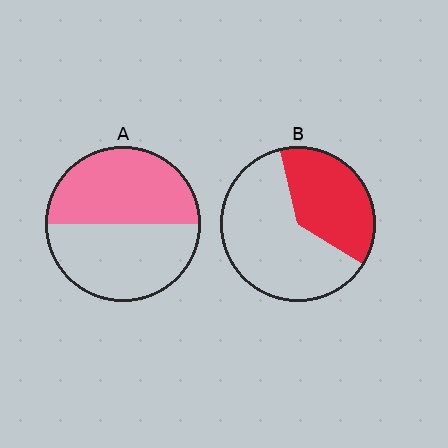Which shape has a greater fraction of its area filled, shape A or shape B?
Shape A.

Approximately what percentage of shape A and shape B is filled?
A is approximately 50% and B is approximately 40%.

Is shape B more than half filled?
No.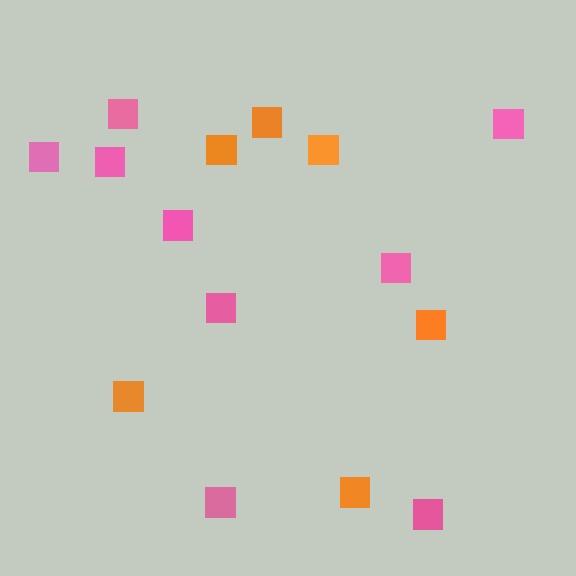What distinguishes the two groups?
There are 2 groups: one group of pink squares (9) and one group of orange squares (6).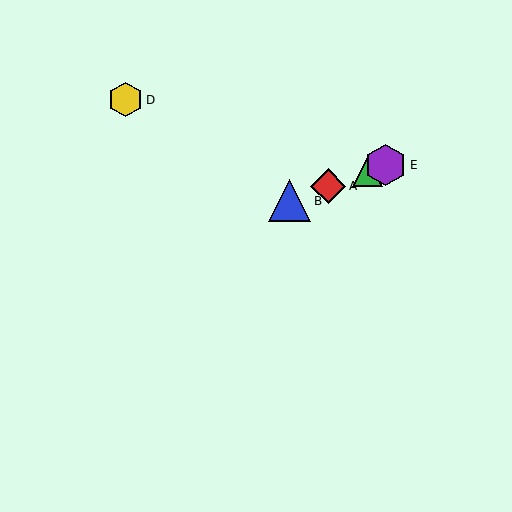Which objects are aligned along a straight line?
Objects A, B, C, E are aligned along a straight line.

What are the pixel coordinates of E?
Object E is at (386, 165).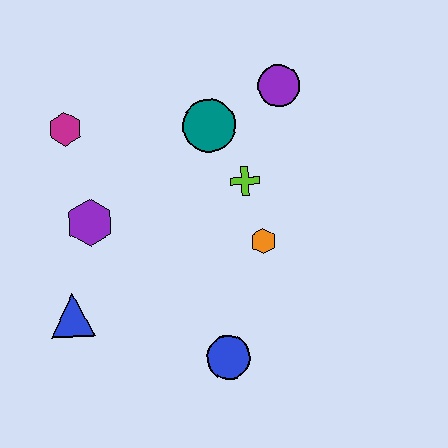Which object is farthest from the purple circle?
The blue triangle is farthest from the purple circle.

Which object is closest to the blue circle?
The orange hexagon is closest to the blue circle.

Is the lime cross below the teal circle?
Yes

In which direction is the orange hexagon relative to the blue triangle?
The orange hexagon is to the right of the blue triangle.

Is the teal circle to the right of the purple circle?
No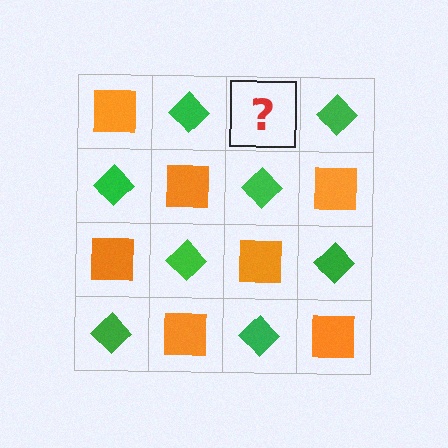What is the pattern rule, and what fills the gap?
The rule is that it alternates orange square and green diamond in a checkerboard pattern. The gap should be filled with an orange square.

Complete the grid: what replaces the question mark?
The question mark should be replaced with an orange square.